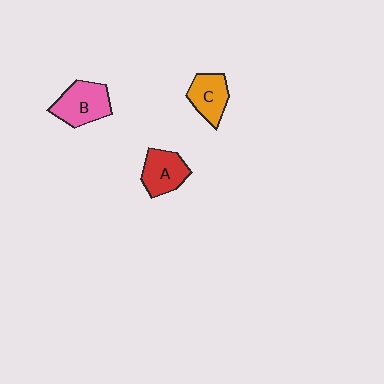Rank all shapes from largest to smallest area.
From largest to smallest: B (pink), A (red), C (orange).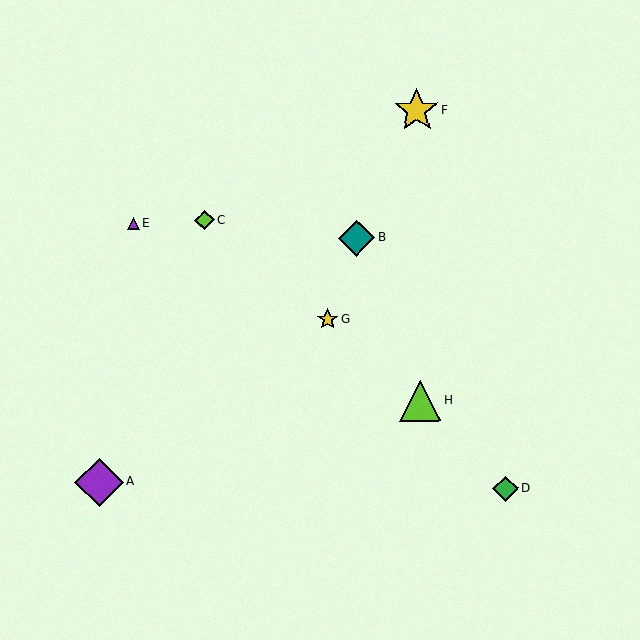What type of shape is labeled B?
Shape B is a teal diamond.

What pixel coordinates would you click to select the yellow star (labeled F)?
Click at (417, 111) to select the yellow star F.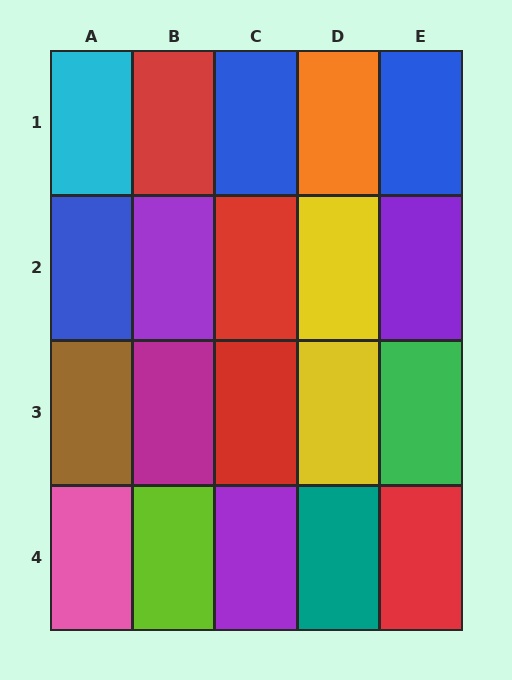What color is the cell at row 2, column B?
Purple.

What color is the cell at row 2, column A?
Blue.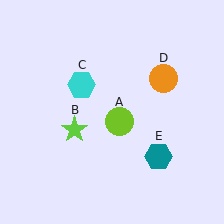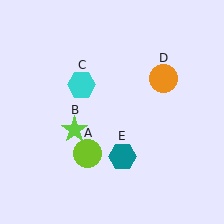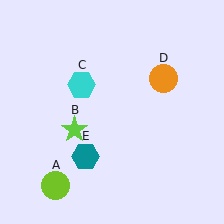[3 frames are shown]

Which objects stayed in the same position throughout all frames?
Lime star (object B) and cyan hexagon (object C) and orange circle (object D) remained stationary.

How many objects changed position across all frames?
2 objects changed position: lime circle (object A), teal hexagon (object E).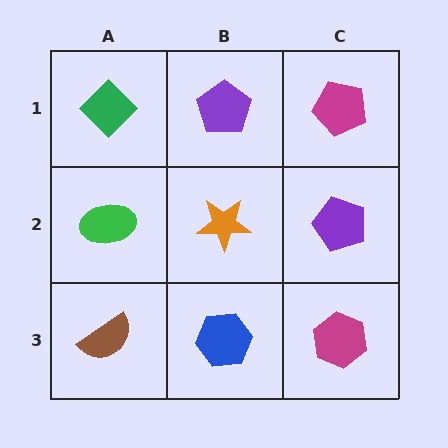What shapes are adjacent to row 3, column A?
A green ellipse (row 2, column A), a blue hexagon (row 3, column B).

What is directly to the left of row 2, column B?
A green ellipse.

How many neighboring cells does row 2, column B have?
4.